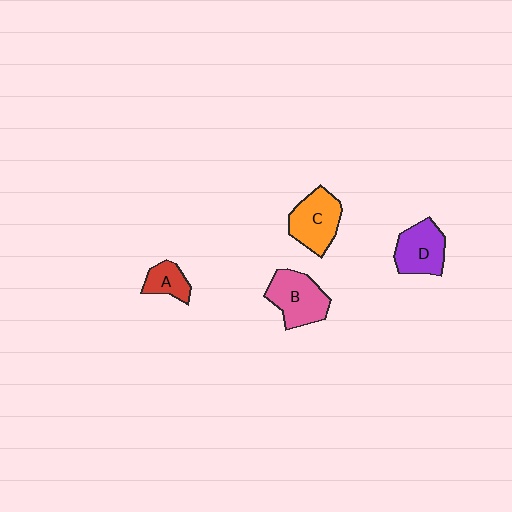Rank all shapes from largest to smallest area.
From largest to smallest: B (pink), C (orange), D (purple), A (red).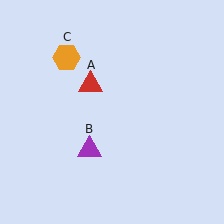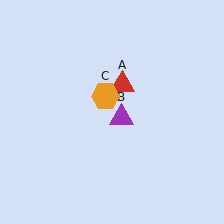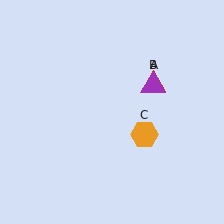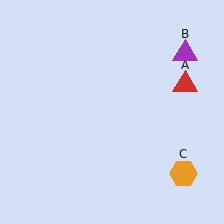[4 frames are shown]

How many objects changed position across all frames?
3 objects changed position: red triangle (object A), purple triangle (object B), orange hexagon (object C).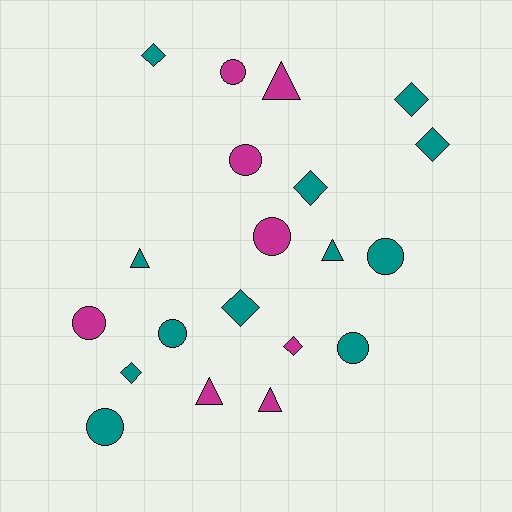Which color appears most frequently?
Teal, with 12 objects.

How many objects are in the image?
There are 20 objects.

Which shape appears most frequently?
Circle, with 8 objects.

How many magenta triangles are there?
There are 3 magenta triangles.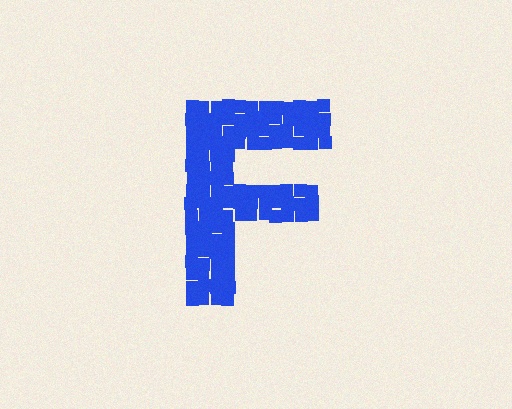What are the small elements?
The small elements are squares.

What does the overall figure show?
The overall figure shows the letter F.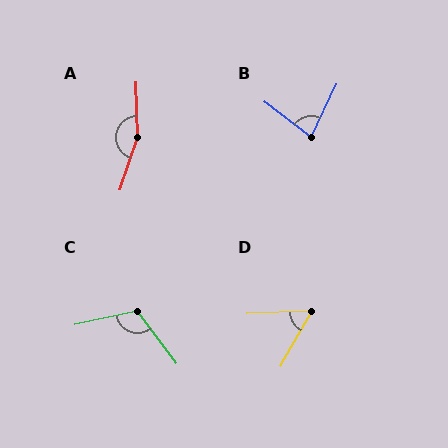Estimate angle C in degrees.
Approximately 115 degrees.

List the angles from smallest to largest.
D (58°), B (78°), C (115°), A (160°).